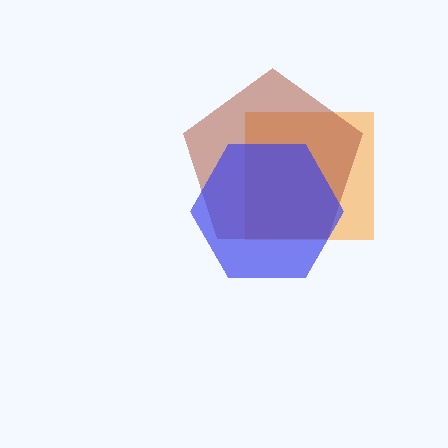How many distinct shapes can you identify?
There are 3 distinct shapes: an orange square, a brown pentagon, a blue hexagon.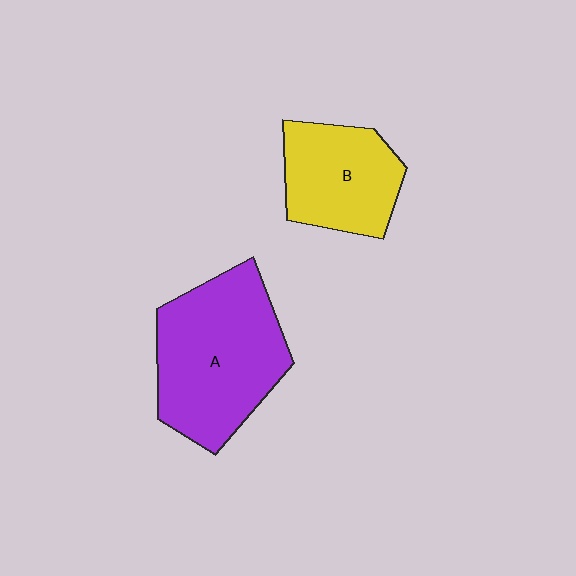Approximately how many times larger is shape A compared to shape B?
Approximately 1.6 times.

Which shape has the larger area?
Shape A (purple).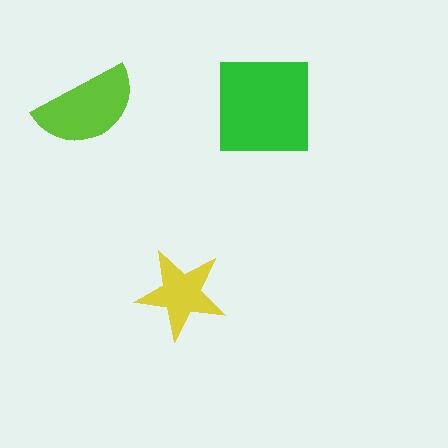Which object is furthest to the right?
The green square is rightmost.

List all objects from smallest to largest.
The yellow star, the lime semicircle, the green square.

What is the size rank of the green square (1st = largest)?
1st.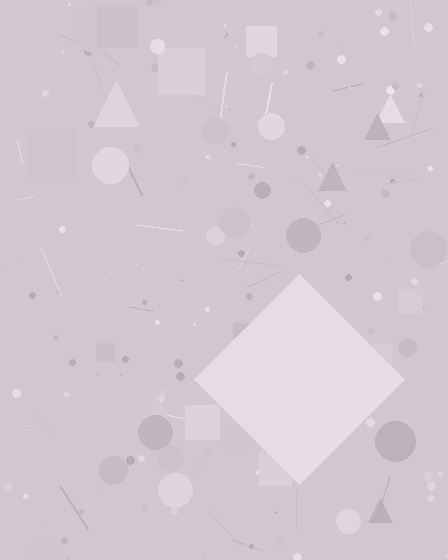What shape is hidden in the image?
A diamond is hidden in the image.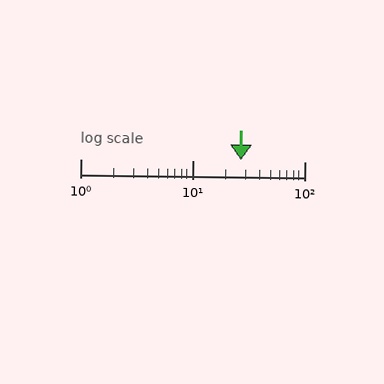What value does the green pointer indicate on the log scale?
The pointer indicates approximately 27.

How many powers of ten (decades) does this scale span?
The scale spans 2 decades, from 1 to 100.